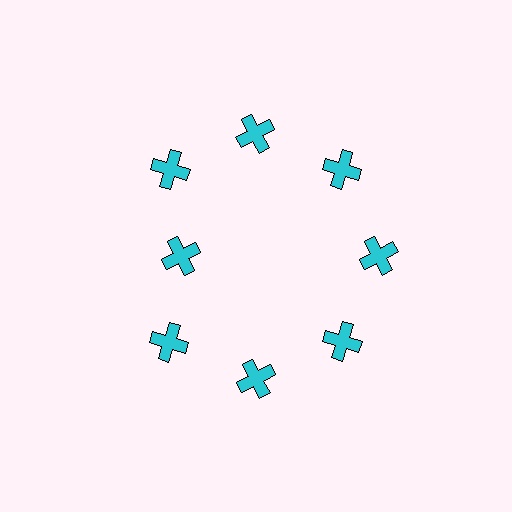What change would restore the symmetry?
The symmetry would be restored by moving it outward, back onto the ring so that all 8 crosses sit at equal angles and equal distance from the center.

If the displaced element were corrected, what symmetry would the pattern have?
It would have 8-fold rotational symmetry — the pattern would map onto itself every 45 degrees.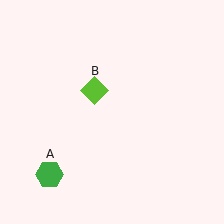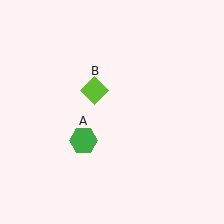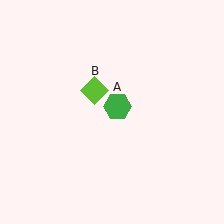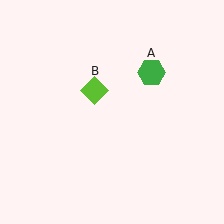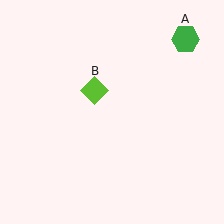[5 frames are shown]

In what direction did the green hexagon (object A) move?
The green hexagon (object A) moved up and to the right.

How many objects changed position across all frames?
1 object changed position: green hexagon (object A).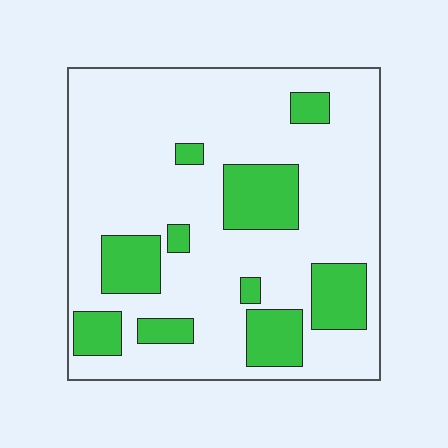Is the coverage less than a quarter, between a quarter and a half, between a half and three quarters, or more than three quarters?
Less than a quarter.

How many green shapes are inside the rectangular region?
10.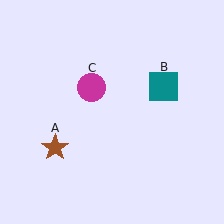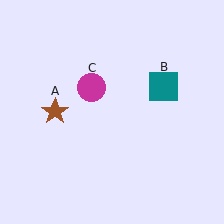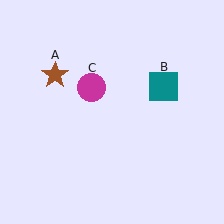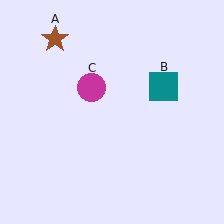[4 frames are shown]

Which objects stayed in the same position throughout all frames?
Teal square (object B) and magenta circle (object C) remained stationary.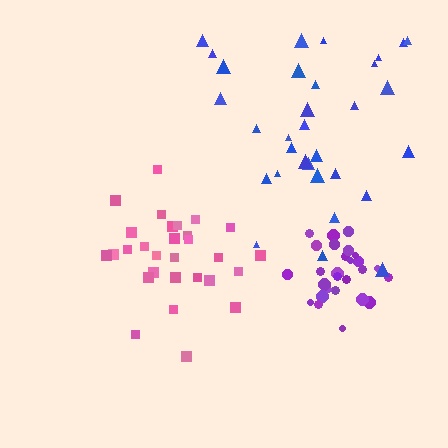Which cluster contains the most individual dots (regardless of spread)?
Blue (32).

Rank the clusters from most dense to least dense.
purple, pink, blue.